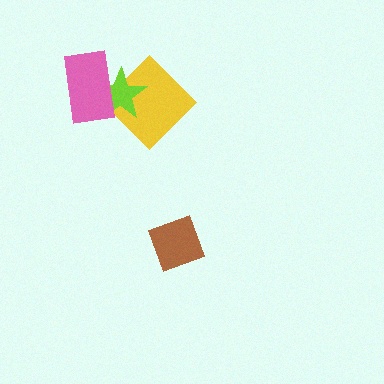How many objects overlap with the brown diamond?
0 objects overlap with the brown diamond.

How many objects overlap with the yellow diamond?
2 objects overlap with the yellow diamond.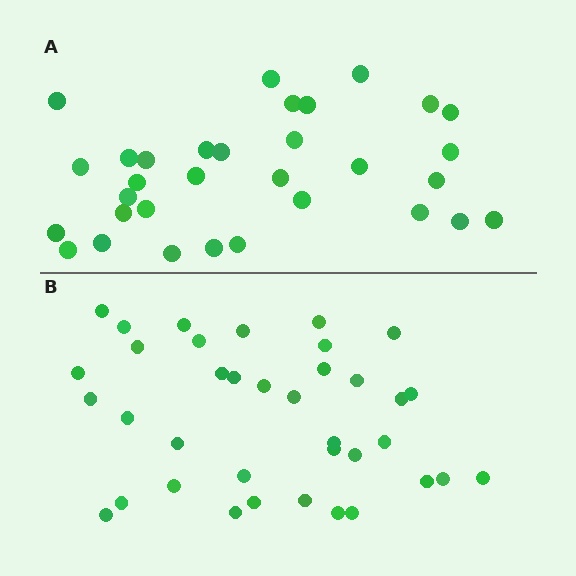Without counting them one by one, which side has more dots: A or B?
Region B (the bottom region) has more dots.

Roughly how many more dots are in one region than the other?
Region B has about 5 more dots than region A.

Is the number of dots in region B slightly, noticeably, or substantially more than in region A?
Region B has only slightly more — the two regions are fairly close. The ratio is roughly 1.2 to 1.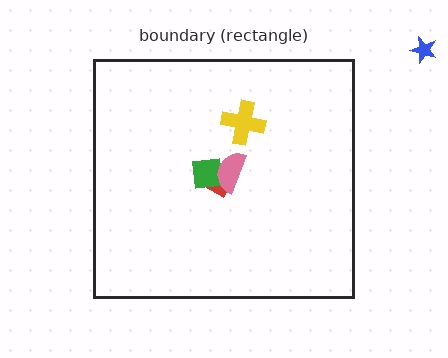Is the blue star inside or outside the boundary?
Outside.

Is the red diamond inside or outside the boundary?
Inside.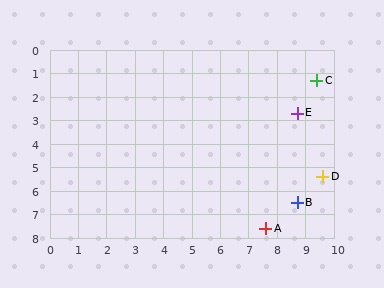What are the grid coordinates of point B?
Point B is at approximately (8.7, 6.5).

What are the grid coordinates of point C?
Point C is at approximately (9.4, 1.3).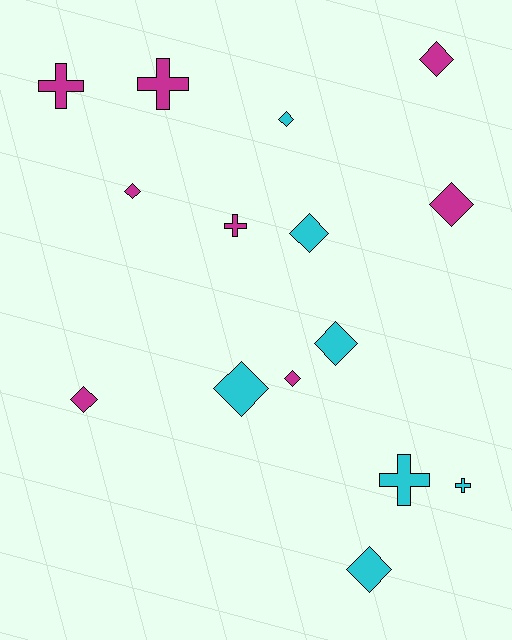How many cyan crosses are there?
There are 2 cyan crosses.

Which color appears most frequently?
Magenta, with 8 objects.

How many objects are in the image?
There are 15 objects.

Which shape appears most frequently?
Diamond, with 10 objects.